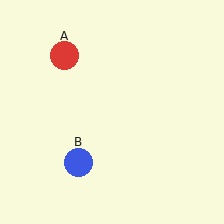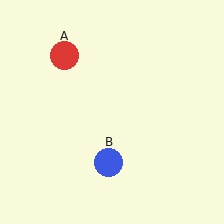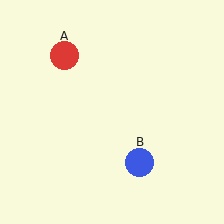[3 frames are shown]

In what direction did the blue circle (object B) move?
The blue circle (object B) moved right.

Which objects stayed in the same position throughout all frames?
Red circle (object A) remained stationary.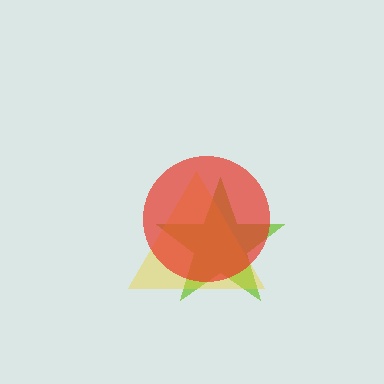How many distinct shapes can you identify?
There are 3 distinct shapes: a lime star, a yellow triangle, a red circle.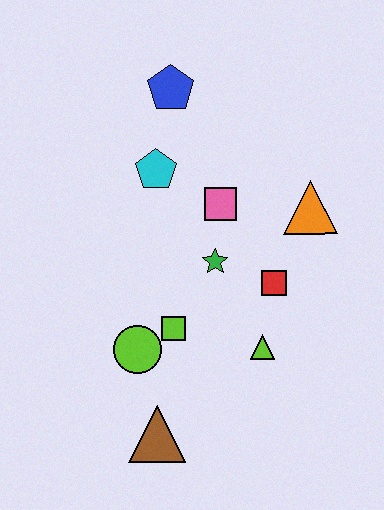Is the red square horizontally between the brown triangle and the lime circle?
No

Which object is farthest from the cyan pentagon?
The brown triangle is farthest from the cyan pentagon.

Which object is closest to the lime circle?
The lime square is closest to the lime circle.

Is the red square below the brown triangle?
No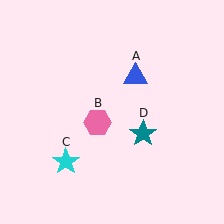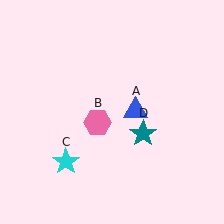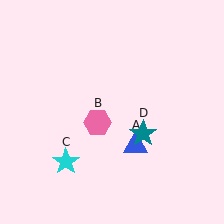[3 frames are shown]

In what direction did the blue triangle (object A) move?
The blue triangle (object A) moved down.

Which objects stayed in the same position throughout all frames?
Pink hexagon (object B) and cyan star (object C) and teal star (object D) remained stationary.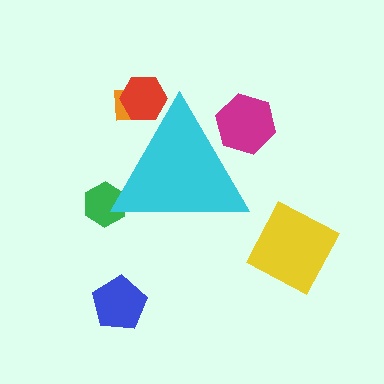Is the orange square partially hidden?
Yes, the orange square is partially hidden behind the cyan triangle.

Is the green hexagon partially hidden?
Yes, the green hexagon is partially hidden behind the cyan triangle.